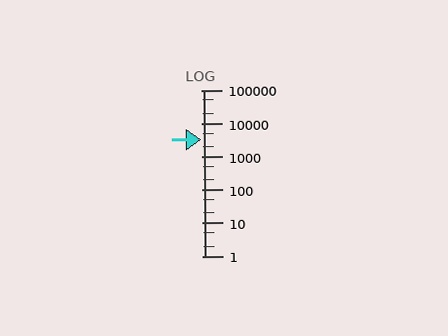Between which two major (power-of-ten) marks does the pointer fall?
The pointer is between 1000 and 10000.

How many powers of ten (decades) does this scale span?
The scale spans 5 decades, from 1 to 100000.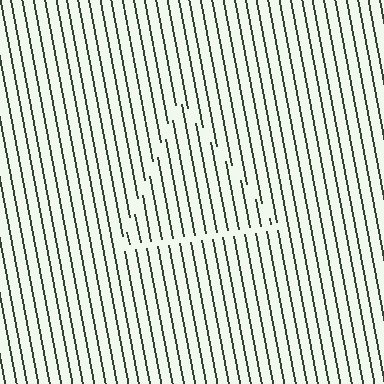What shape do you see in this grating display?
An illusory triangle. The interior of the shape contains the same grating, shifted by half a period — the contour is defined by the phase discontinuity where line-ends from the inner and outer gratings abut.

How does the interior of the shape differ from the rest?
The interior of the shape contains the same grating, shifted by half a period — the contour is defined by the phase discontinuity where line-ends from the inner and outer gratings abut.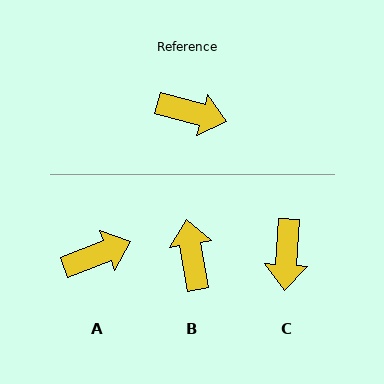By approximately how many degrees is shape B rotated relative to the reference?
Approximately 114 degrees counter-clockwise.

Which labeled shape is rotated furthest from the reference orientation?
B, about 114 degrees away.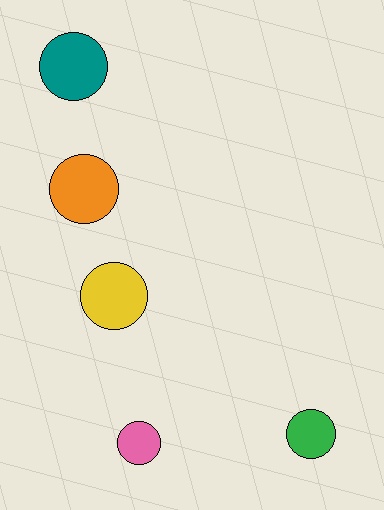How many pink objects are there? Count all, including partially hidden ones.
There is 1 pink object.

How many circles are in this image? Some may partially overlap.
There are 5 circles.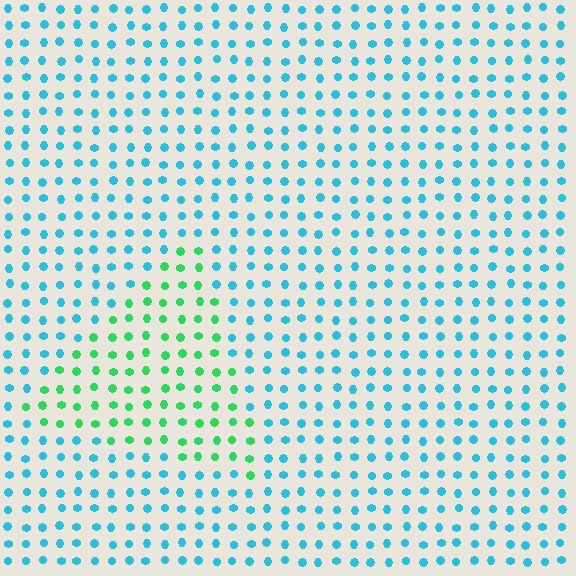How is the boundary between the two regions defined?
The boundary is defined purely by a slight shift in hue (about 53 degrees). Spacing, size, and orientation are identical on both sides.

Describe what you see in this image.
The image is filled with small cyan elements in a uniform arrangement. A triangle-shaped region is visible where the elements are tinted to a slightly different hue, forming a subtle color boundary.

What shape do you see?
I see a triangle.